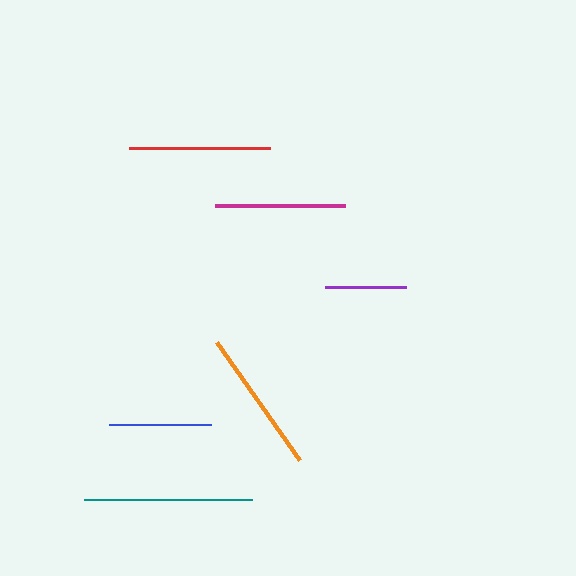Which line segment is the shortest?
The purple line is the shortest at approximately 80 pixels.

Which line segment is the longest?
The teal line is the longest at approximately 168 pixels.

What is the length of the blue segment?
The blue segment is approximately 102 pixels long.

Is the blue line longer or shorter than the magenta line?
The magenta line is longer than the blue line.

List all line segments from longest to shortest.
From longest to shortest: teal, orange, red, magenta, blue, purple.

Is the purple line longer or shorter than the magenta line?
The magenta line is longer than the purple line.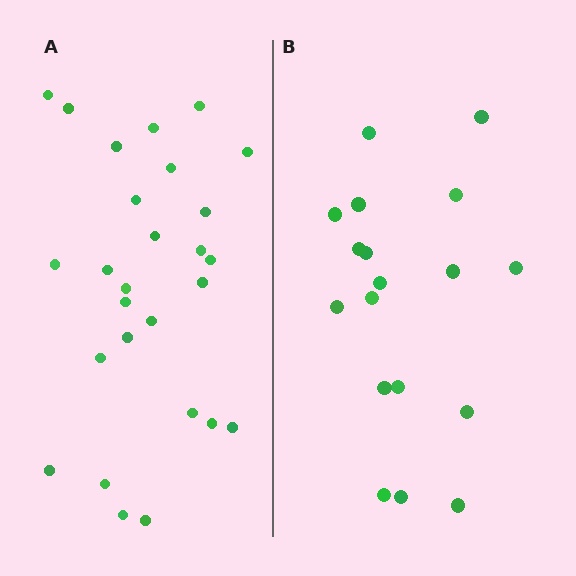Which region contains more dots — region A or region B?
Region A (the left region) has more dots.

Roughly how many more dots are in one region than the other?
Region A has roughly 8 or so more dots than region B.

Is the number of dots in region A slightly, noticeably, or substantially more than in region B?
Region A has substantially more. The ratio is roughly 1.5 to 1.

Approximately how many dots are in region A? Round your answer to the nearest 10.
About 30 dots. (The exact count is 27, which rounds to 30.)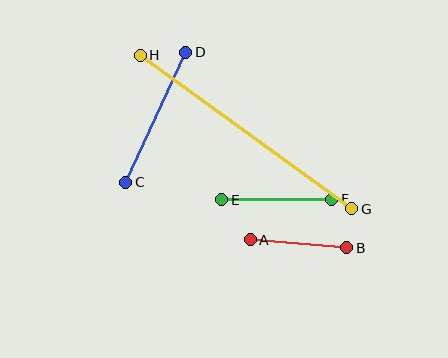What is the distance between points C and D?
The distance is approximately 143 pixels.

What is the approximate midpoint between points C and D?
The midpoint is at approximately (156, 117) pixels.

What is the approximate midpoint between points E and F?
The midpoint is at approximately (277, 200) pixels.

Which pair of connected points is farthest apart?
Points G and H are farthest apart.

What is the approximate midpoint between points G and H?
The midpoint is at approximately (246, 132) pixels.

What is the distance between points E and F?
The distance is approximately 110 pixels.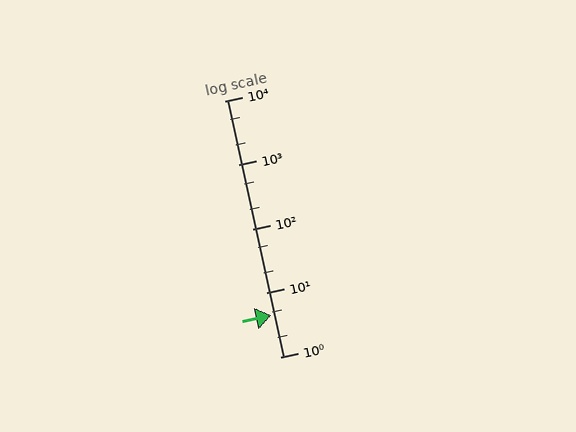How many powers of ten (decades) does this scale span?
The scale spans 4 decades, from 1 to 10000.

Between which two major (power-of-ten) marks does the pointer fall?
The pointer is between 1 and 10.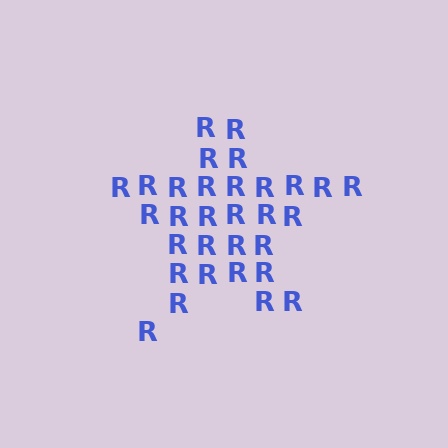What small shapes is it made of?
It is made of small letter R's.